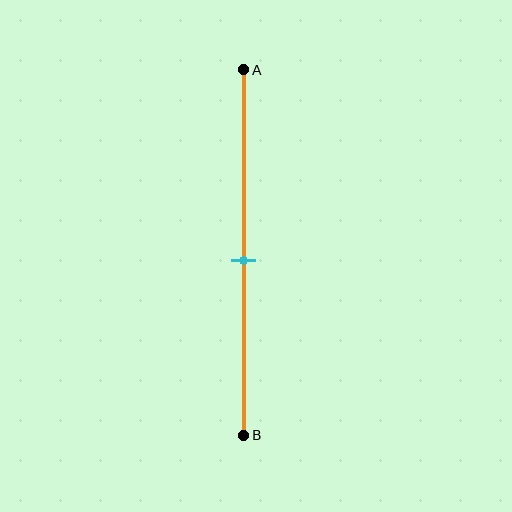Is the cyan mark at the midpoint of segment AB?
Yes, the mark is approximately at the midpoint.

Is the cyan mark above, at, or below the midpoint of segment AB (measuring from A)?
The cyan mark is approximately at the midpoint of segment AB.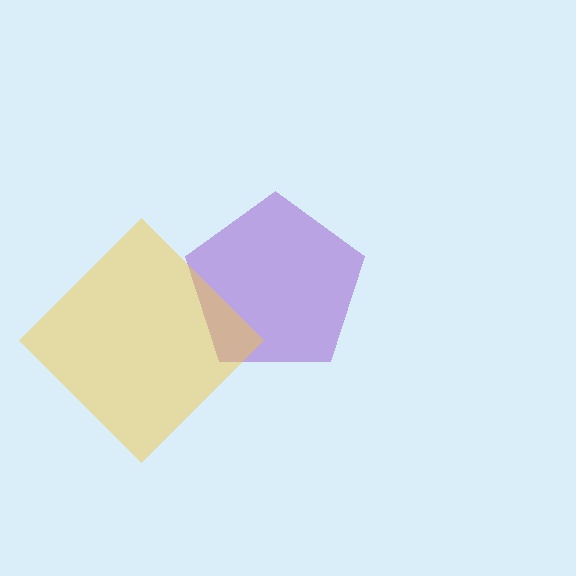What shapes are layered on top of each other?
The layered shapes are: a purple pentagon, a yellow diamond.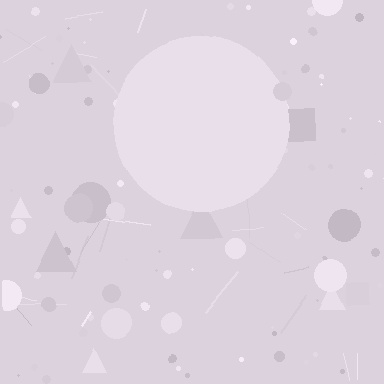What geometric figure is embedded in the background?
A circle is embedded in the background.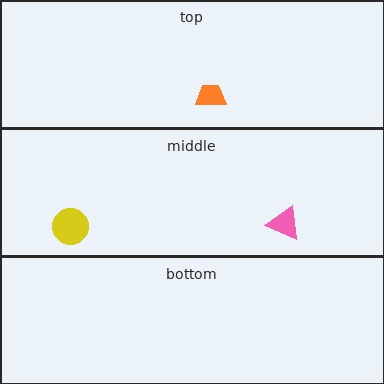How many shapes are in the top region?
1.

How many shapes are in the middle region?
2.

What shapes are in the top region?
The orange trapezoid.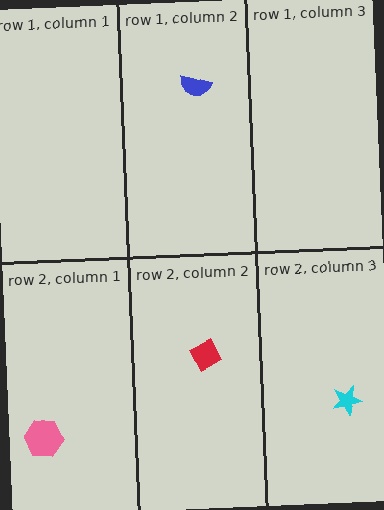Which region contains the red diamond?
The row 2, column 2 region.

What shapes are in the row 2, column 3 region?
The cyan star.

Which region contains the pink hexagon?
The row 2, column 1 region.